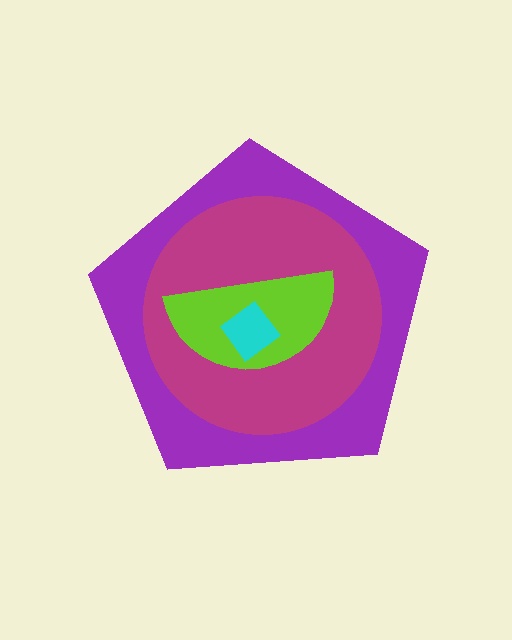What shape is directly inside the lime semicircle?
The cyan diamond.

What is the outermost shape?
The purple pentagon.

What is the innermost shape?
The cyan diamond.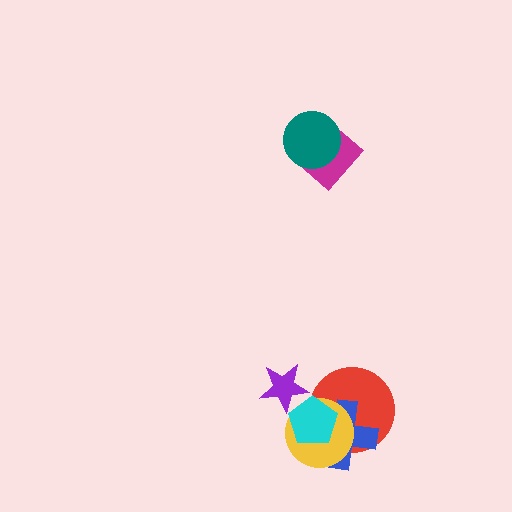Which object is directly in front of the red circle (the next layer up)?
The blue cross is directly in front of the red circle.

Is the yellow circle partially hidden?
Yes, it is partially covered by another shape.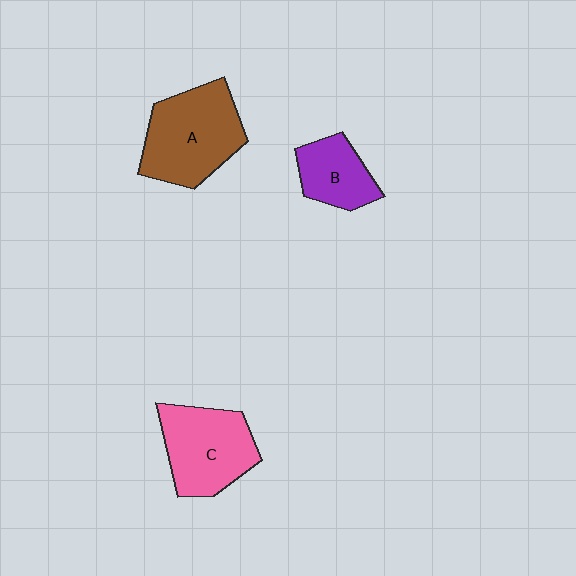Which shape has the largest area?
Shape A (brown).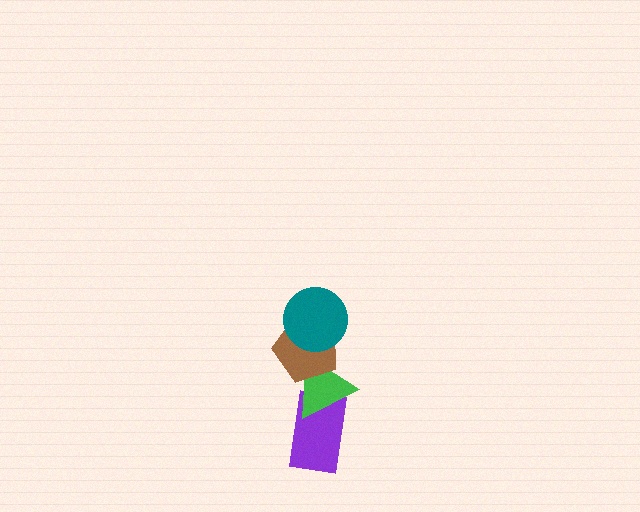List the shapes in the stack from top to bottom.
From top to bottom: the teal circle, the brown pentagon, the green triangle, the purple rectangle.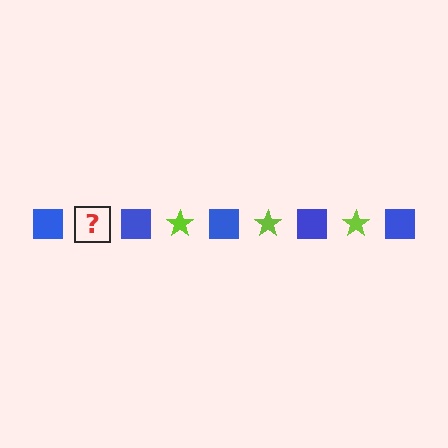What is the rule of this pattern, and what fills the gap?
The rule is that the pattern alternates between blue square and lime star. The gap should be filled with a lime star.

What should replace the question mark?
The question mark should be replaced with a lime star.